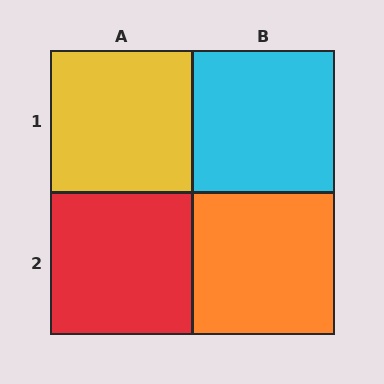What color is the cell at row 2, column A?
Red.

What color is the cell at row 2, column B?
Orange.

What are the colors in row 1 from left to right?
Yellow, cyan.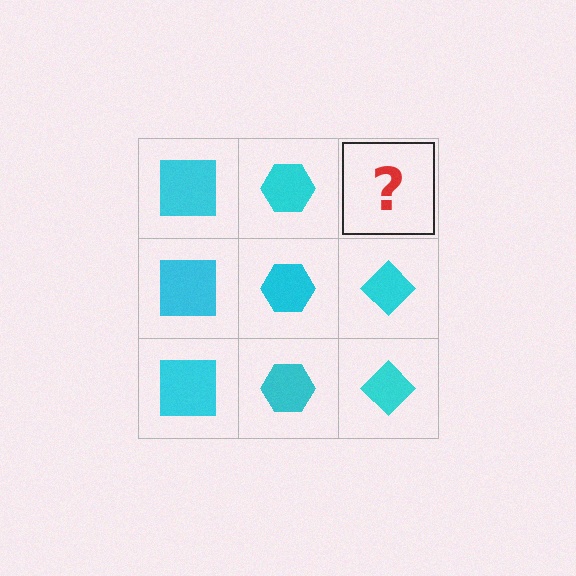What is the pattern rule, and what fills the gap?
The rule is that each column has a consistent shape. The gap should be filled with a cyan diamond.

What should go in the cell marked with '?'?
The missing cell should contain a cyan diamond.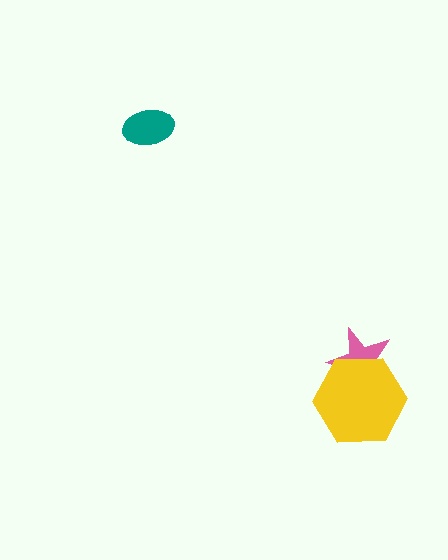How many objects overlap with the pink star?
1 object overlaps with the pink star.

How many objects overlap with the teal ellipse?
0 objects overlap with the teal ellipse.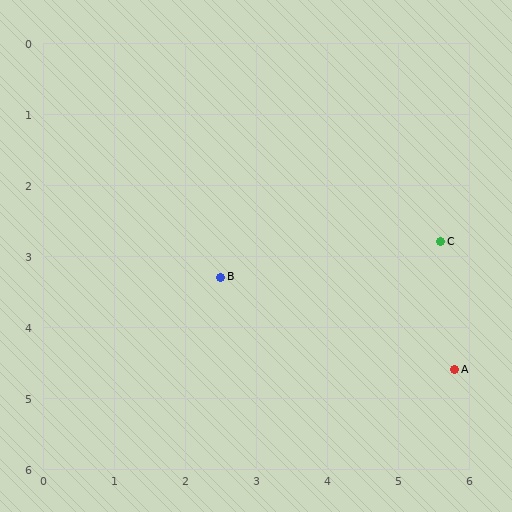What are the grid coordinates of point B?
Point B is at approximately (2.5, 3.3).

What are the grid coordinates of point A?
Point A is at approximately (5.8, 4.6).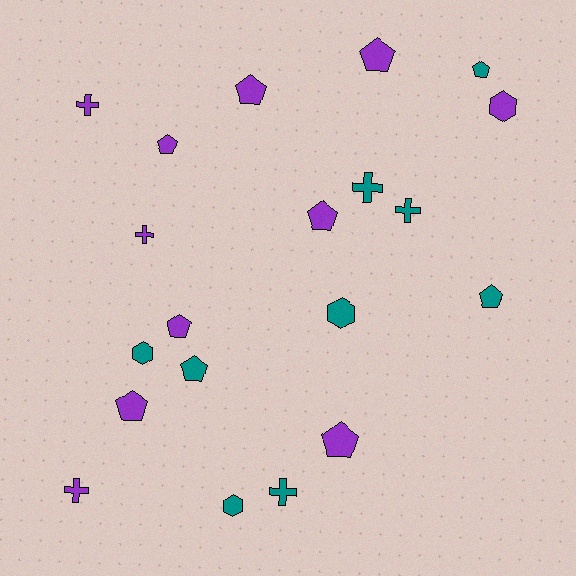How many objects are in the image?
There are 20 objects.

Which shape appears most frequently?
Pentagon, with 10 objects.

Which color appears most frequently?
Purple, with 11 objects.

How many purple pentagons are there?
There are 7 purple pentagons.